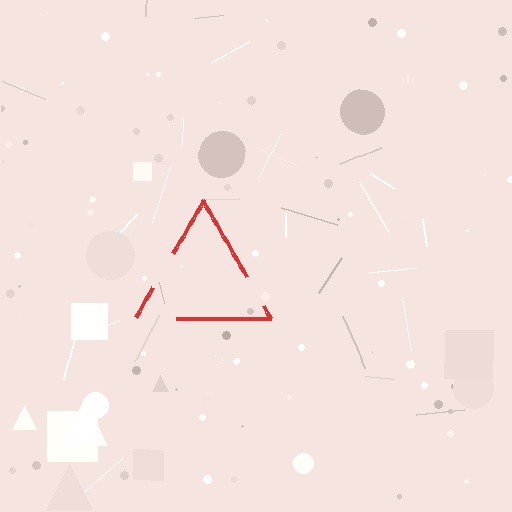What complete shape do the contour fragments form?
The contour fragments form a triangle.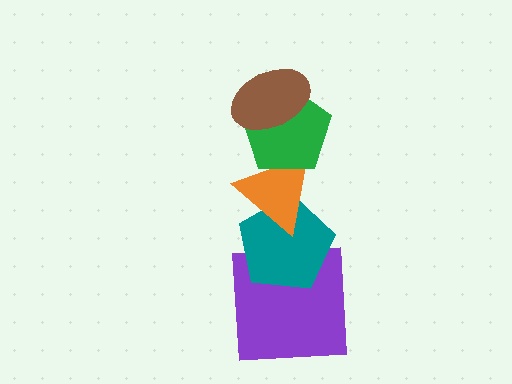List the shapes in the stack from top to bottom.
From top to bottom: the brown ellipse, the green pentagon, the orange triangle, the teal pentagon, the purple square.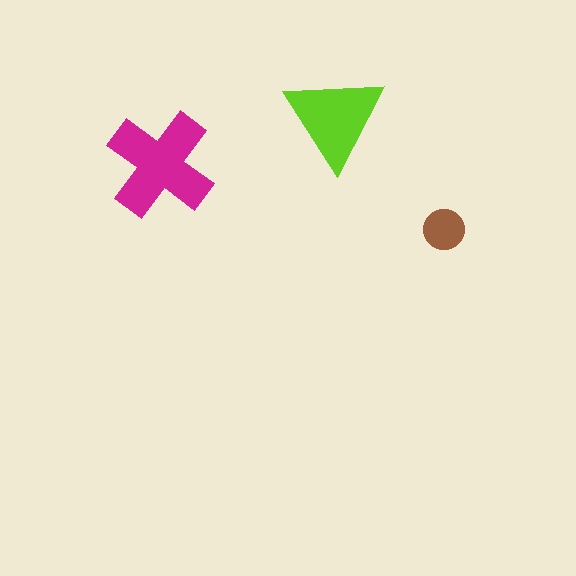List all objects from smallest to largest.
The brown circle, the lime triangle, the magenta cross.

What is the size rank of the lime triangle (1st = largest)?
2nd.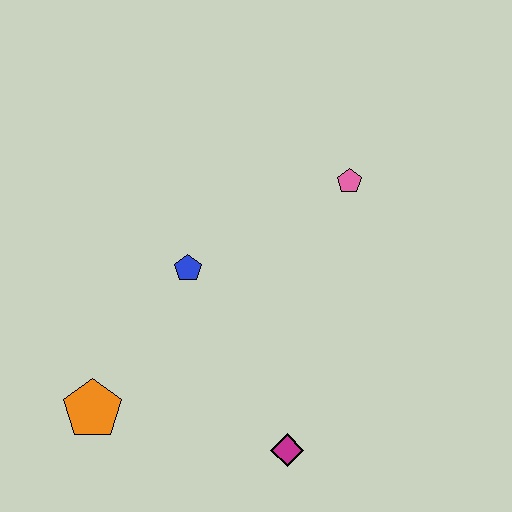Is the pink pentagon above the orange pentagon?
Yes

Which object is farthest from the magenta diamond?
The pink pentagon is farthest from the magenta diamond.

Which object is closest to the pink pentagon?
The blue pentagon is closest to the pink pentagon.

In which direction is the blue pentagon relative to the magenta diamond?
The blue pentagon is above the magenta diamond.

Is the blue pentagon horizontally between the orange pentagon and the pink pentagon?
Yes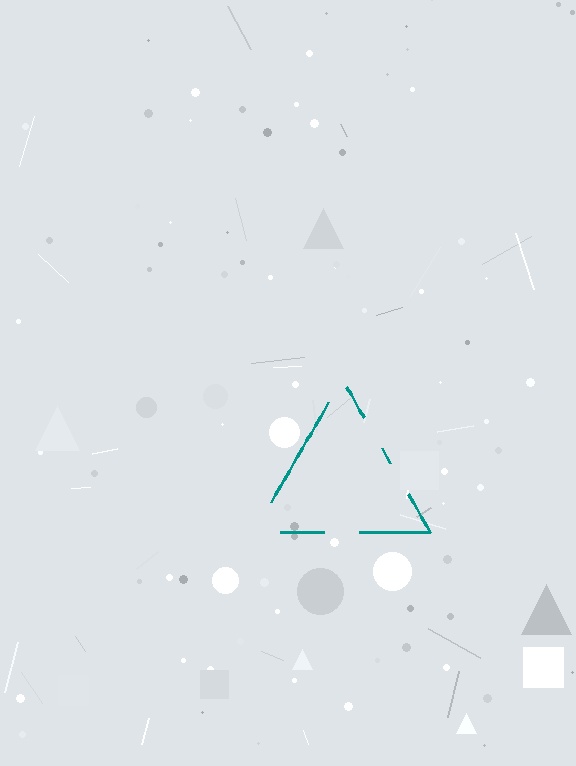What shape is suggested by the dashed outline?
The dashed outline suggests a triangle.